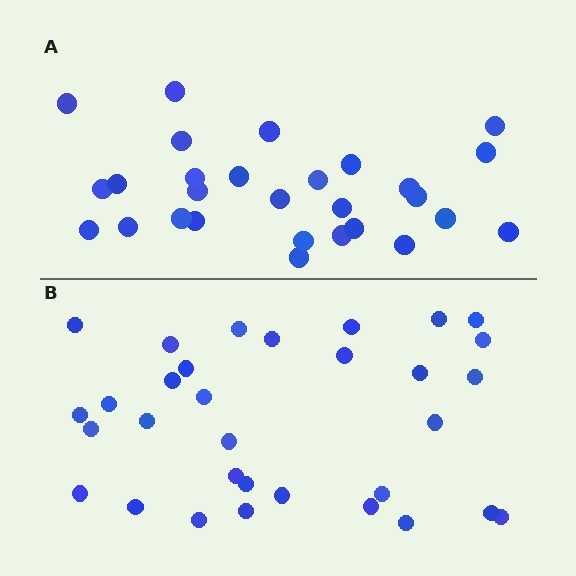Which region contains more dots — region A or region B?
Region B (the bottom region) has more dots.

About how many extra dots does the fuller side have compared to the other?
Region B has about 4 more dots than region A.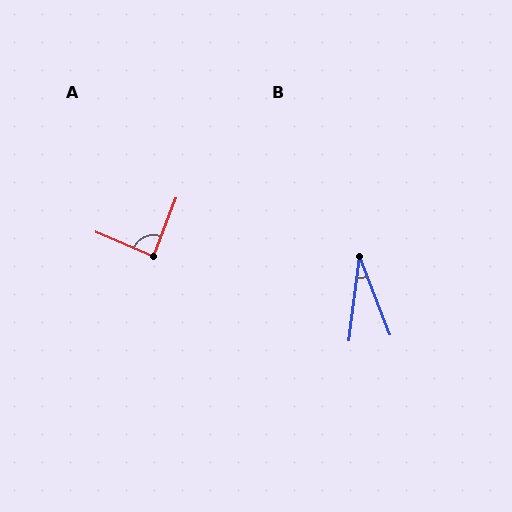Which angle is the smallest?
B, at approximately 29 degrees.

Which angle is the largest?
A, at approximately 88 degrees.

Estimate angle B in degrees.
Approximately 29 degrees.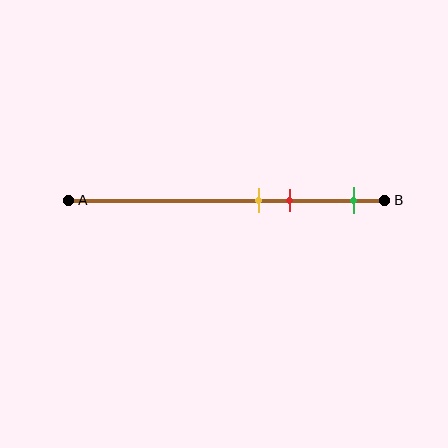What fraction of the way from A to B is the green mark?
The green mark is approximately 90% (0.9) of the way from A to B.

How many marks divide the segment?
There are 3 marks dividing the segment.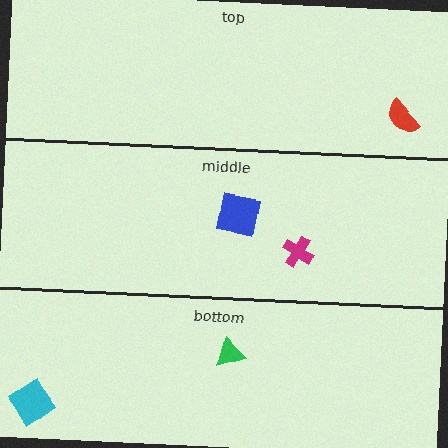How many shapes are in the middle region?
2.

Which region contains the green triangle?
The bottom region.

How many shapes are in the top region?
1.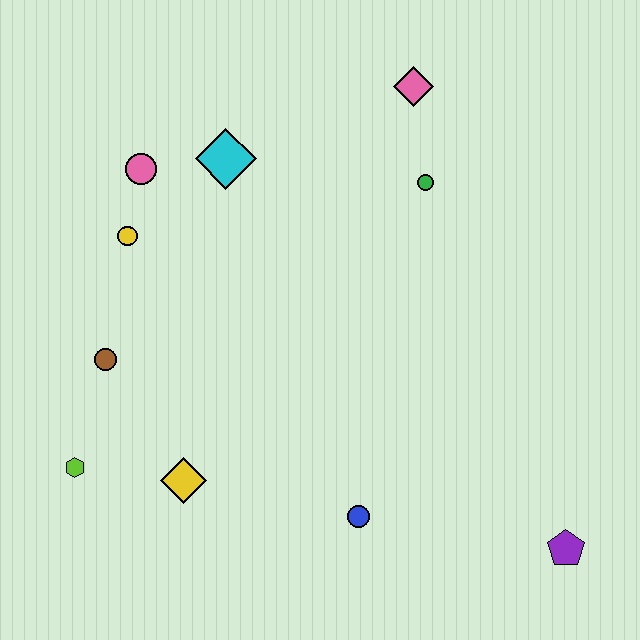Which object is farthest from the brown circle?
The purple pentagon is farthest from the brown circle.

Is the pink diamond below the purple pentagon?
No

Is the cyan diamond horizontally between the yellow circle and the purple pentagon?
Yes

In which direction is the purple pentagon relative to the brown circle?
The purple pentagon is to the right of the brown circle.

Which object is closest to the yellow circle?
The pink circle is closest to the yellow circle.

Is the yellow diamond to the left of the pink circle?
No